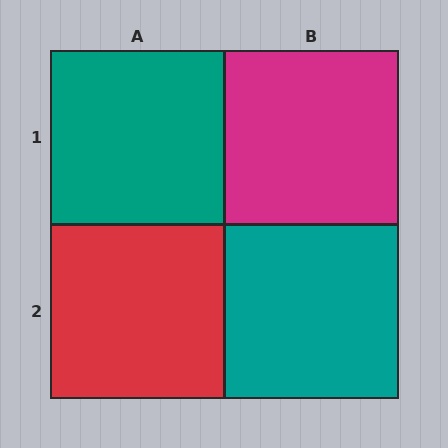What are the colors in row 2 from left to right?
Red, teal.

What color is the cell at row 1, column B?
Magenta.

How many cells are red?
1 cell is red.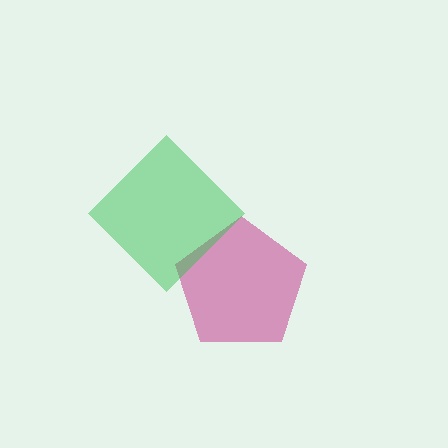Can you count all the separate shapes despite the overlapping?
Yes, there are 2 separate shapes.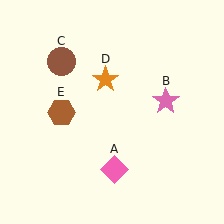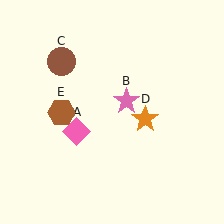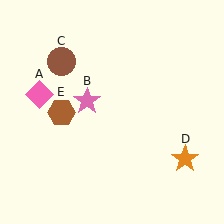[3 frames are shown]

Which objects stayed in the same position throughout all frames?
Brown circle (object C) and brown hexagon (object E) remained stationary.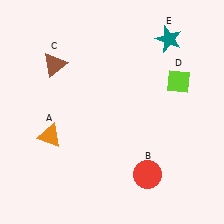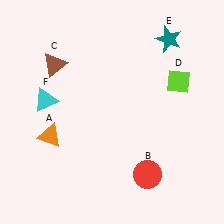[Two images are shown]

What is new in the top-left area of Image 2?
A cyan triangle (F) was added in the top-left area of Image 2.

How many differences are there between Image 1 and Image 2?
There is 1 difference between the two images.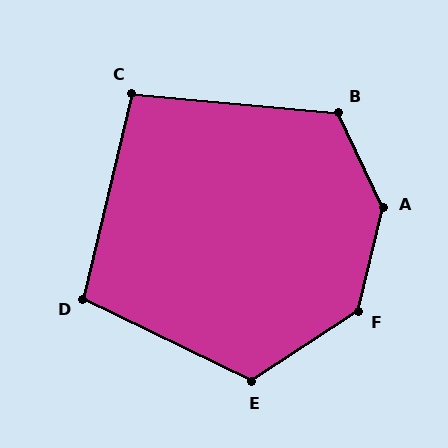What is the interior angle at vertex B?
Approximately 120 degrees (obtuse).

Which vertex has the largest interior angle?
A, at approximately 141 degrees.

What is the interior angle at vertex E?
Approximately 121 degrees (obtuse).